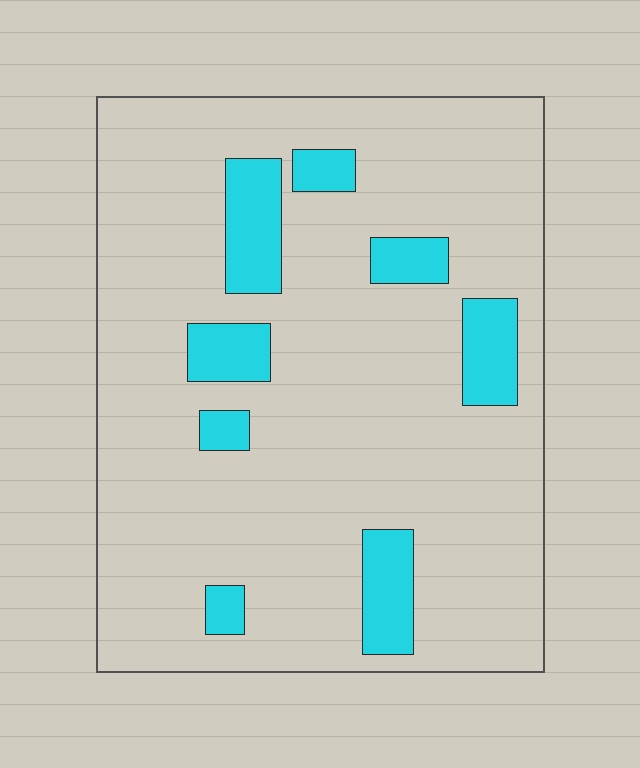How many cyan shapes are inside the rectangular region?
8.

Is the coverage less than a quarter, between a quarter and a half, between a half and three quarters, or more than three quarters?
Less than a quarter.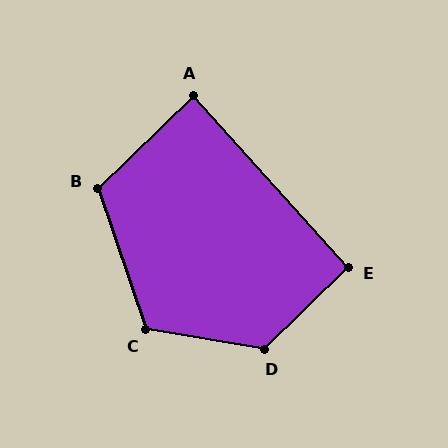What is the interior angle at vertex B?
Approximately 115 degrees (obtuse).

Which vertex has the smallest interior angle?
A, at approximately 88 degrees.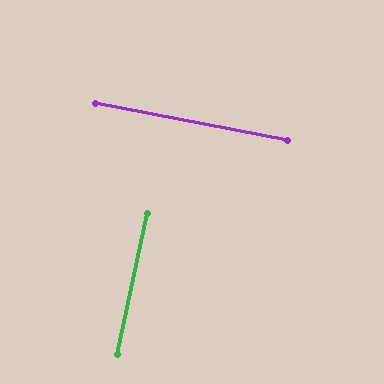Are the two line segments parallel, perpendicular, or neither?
Perpendicular — they meet at approximately 89°.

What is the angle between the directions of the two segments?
Approximately 89 degrees.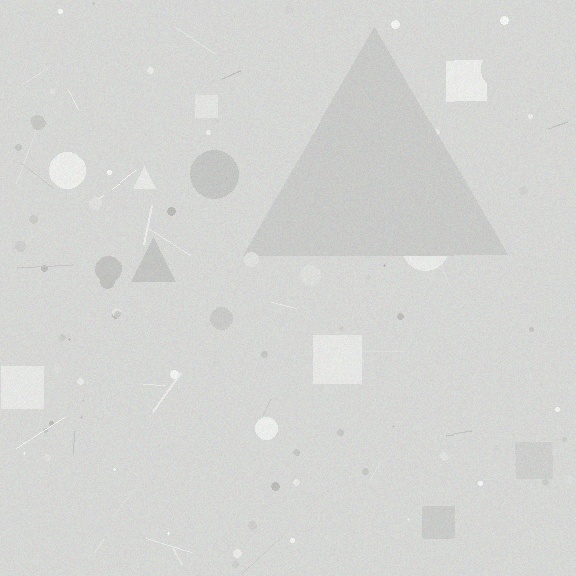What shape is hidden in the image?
A triangle is hidden in the image.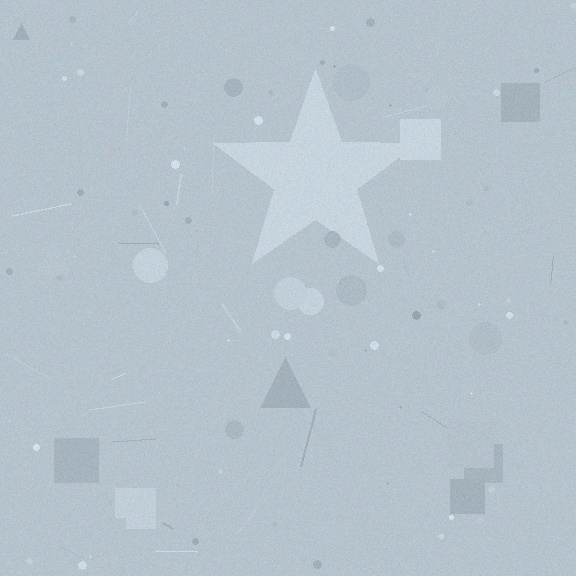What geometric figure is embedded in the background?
A star is embedded in the background.